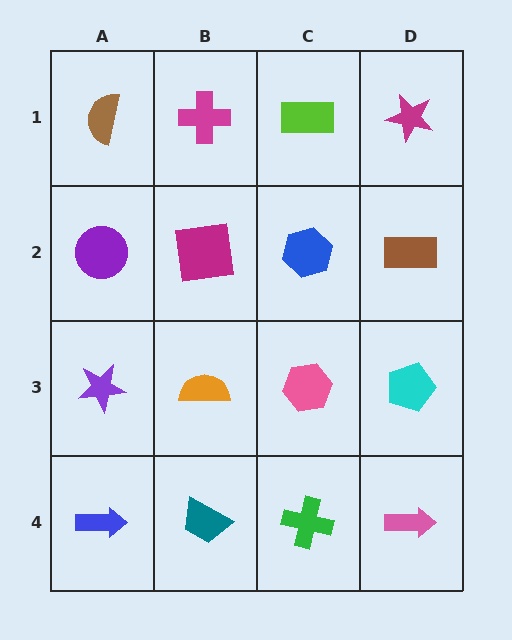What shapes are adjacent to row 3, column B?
A magenta square (row 2, column B), a teal trapezoid (row 4, column B), a purple star (row 3, column A), a pink hexagon (row 3, column C).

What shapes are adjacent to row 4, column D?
A cyan pentagon (row 3, column D), a green cross (row 4, column C).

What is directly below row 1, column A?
A purple circle.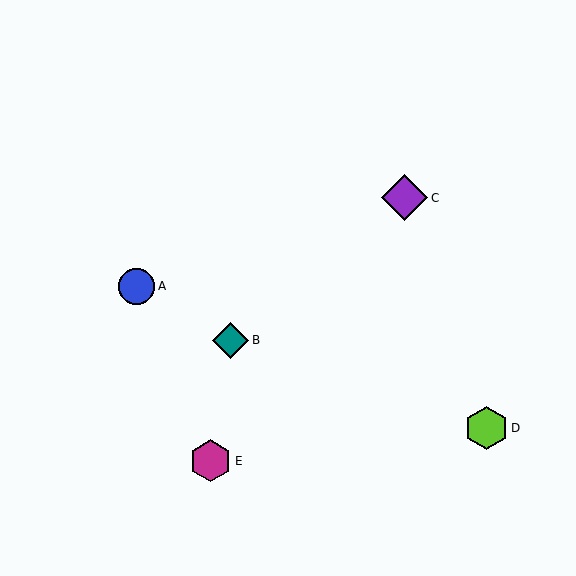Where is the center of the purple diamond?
The center of the purple diamond is at (405, 198).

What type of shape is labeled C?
Shape C is a purple diamond.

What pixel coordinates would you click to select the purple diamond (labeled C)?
Click at (405, 198) to select the purple diamond C.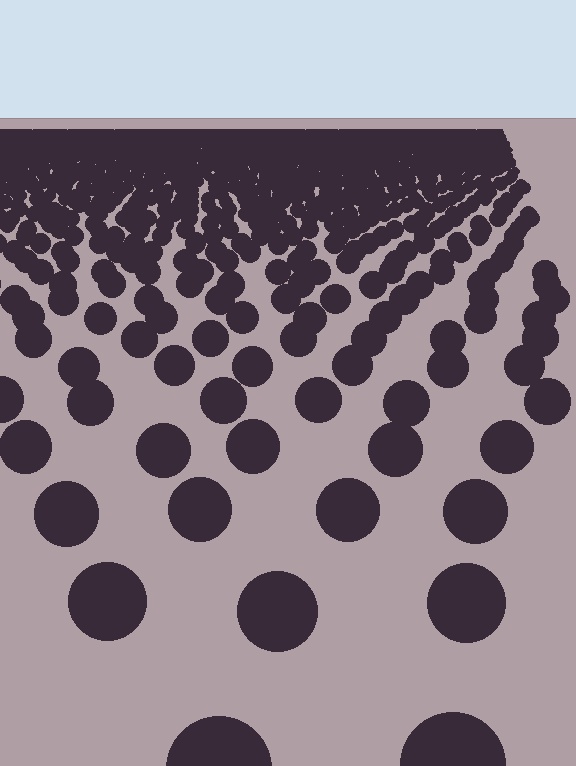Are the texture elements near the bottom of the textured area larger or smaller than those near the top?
Larger. Near the bottom, elements are closer to the viewer and appear at a bigger on-screen size.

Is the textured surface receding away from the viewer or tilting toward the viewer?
The surface is receding away from the viewer. Texture elements get smaller and denser toward the top.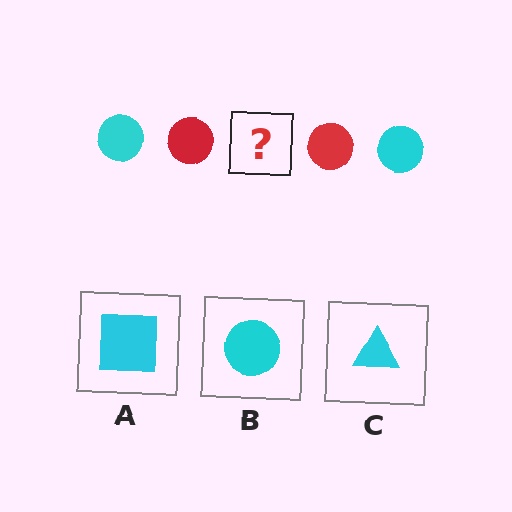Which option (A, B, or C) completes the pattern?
B.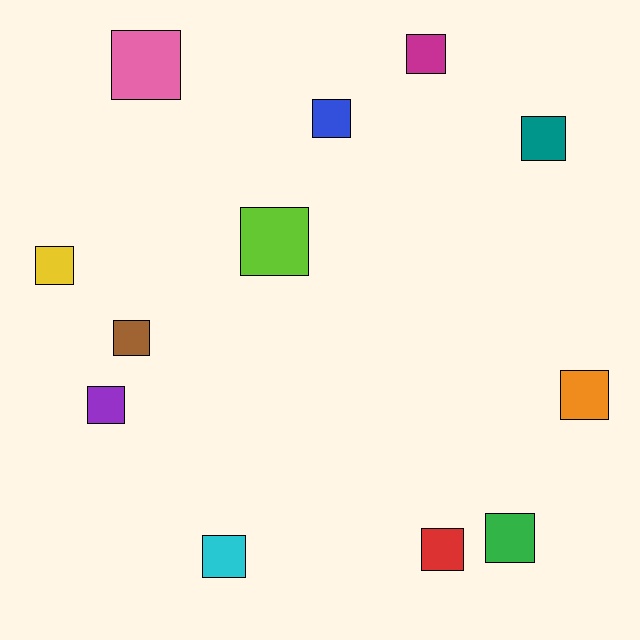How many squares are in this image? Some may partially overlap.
There are 12 squares.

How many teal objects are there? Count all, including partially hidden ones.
There is 1 teal object.